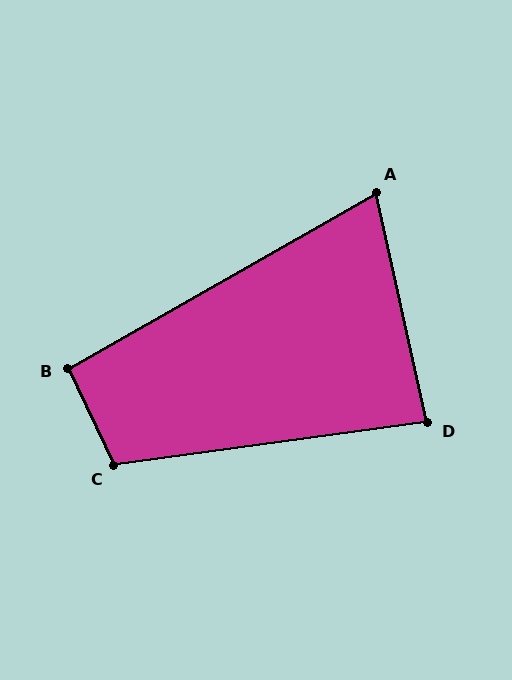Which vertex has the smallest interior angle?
A, at approximately 73 degrees.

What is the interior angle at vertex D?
Approximately 85 degrees (approximately right).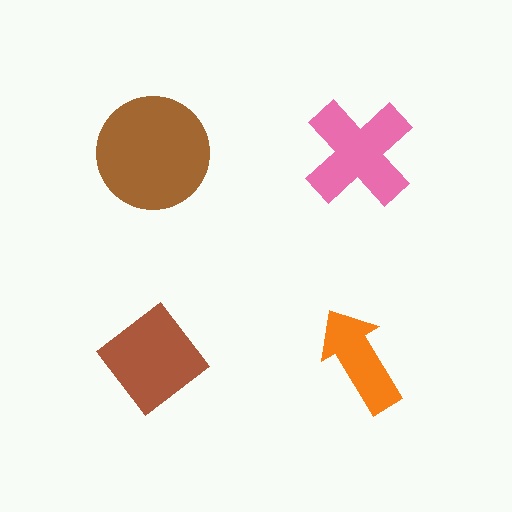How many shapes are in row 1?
2 shapes.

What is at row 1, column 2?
A pink cross.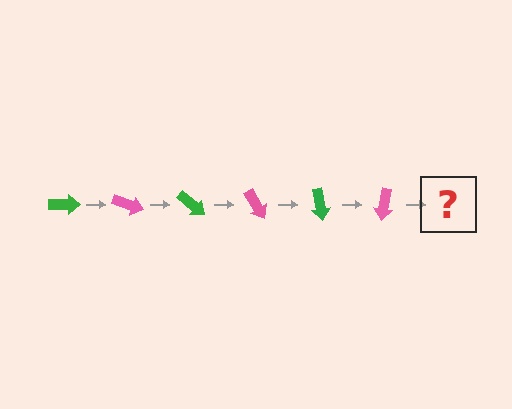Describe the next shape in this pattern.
It should be a green arrow, rotated 120 degrees from the start.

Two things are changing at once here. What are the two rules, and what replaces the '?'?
The two rules are that it rotates 20 degrees each step and the color cycles through green and pink. The '?' should be a green arrow, rotated 120 degrees from the start.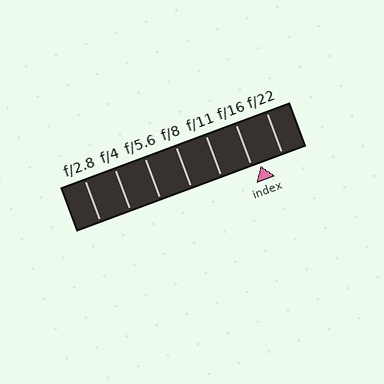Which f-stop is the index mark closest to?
The index mark is closest to f/16.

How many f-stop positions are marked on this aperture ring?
There are 7 f-stop positions marked.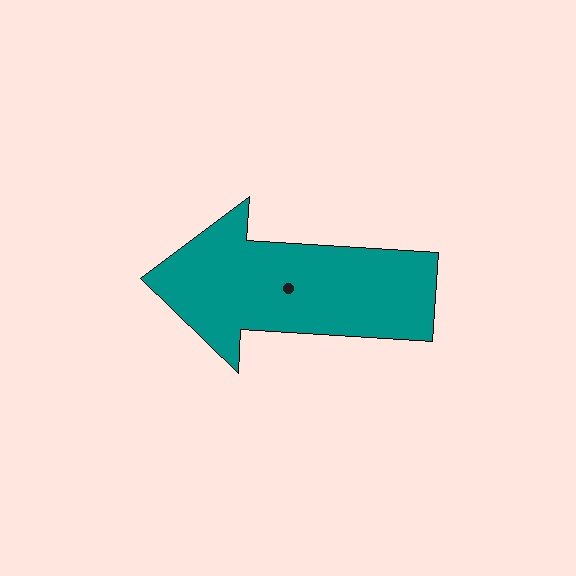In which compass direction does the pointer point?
West.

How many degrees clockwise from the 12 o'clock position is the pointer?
Approximately 274 degrees.